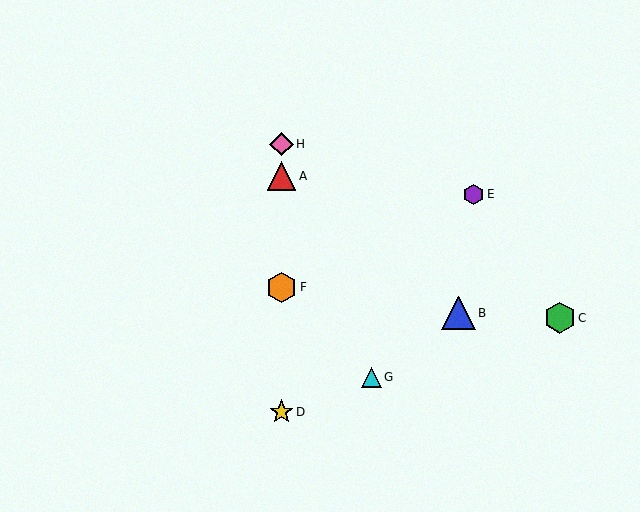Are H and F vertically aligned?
Yes, both are at x≈281.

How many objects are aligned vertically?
4 objects (A, D, F, H) are aligned vertically.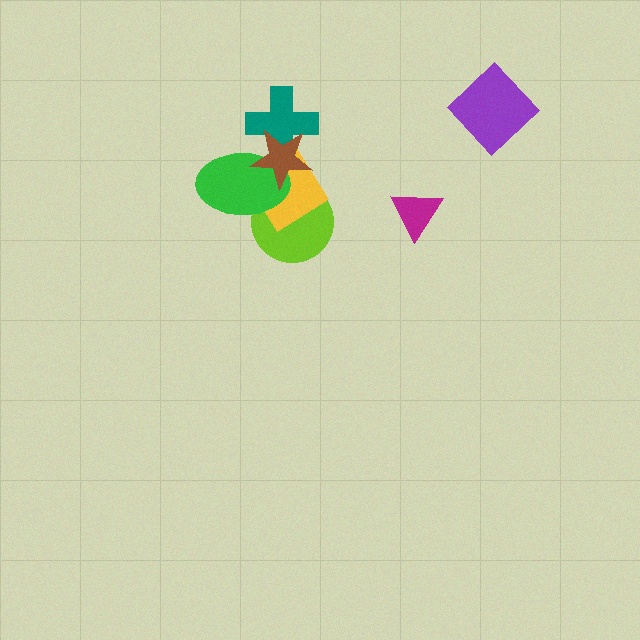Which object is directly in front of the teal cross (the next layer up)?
The green ellipse is directly in front of the teal cross.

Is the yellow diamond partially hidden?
Yes, it is partially covered by another shape.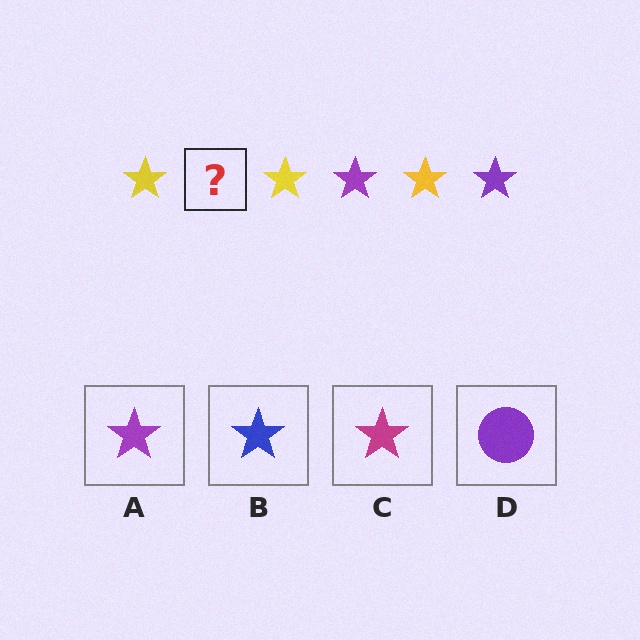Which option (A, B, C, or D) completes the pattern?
A.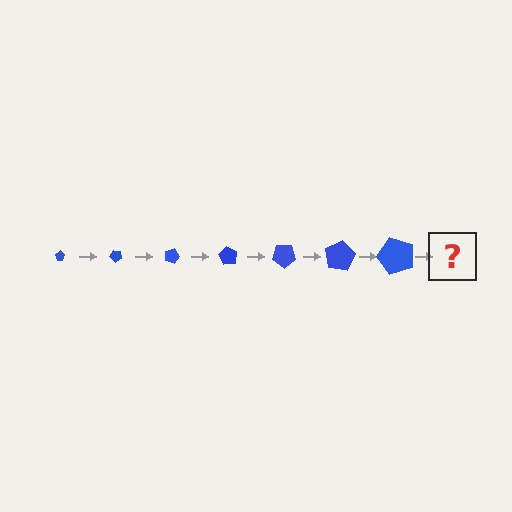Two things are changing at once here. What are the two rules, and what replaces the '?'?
The two rules are that the pentagon grows larger each step and it rotates 45 degrees each step. The '?' should be a pentagon, larger than the previous one and rotated 315 degrees from the start.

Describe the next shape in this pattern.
It should be a pentagon, larger than the previous one and rotated 315 degrees from the start.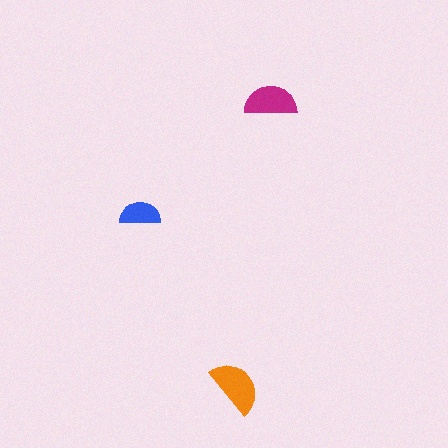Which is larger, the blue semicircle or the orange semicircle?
The orange one.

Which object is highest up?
The magenta semicircle is topmost.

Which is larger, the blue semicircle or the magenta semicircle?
The magenta one.